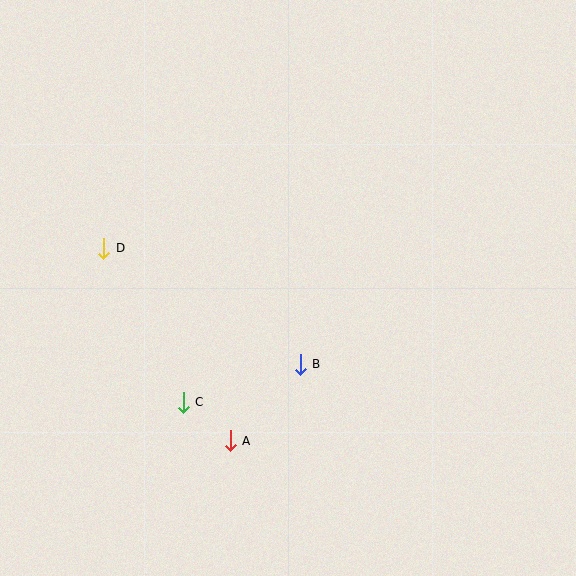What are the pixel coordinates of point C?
Point C is at (183, 402).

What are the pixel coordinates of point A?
Point A is at (230, 441).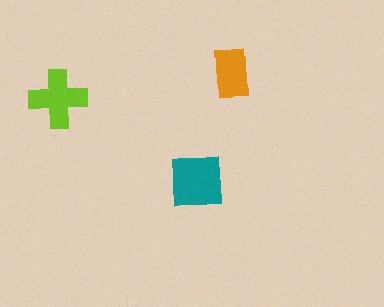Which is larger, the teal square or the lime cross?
The teal square.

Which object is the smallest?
The orange rectangle.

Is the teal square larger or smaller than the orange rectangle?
Larger.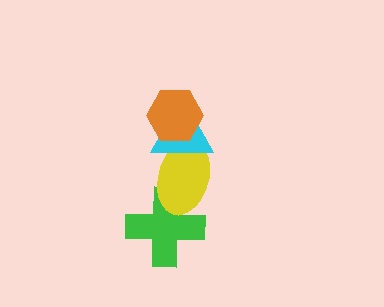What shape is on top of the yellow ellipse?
The cyan triangle is on top of the yellow ellipse.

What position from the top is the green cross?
The green cross is 4th from the top.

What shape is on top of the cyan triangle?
The orange hexagon is on top of the cyan triangle.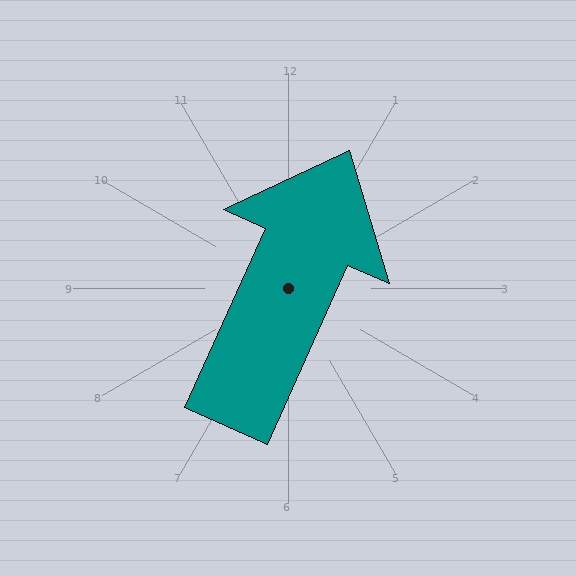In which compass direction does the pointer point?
Northeast.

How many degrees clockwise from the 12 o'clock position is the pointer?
Approximately 24 degrees.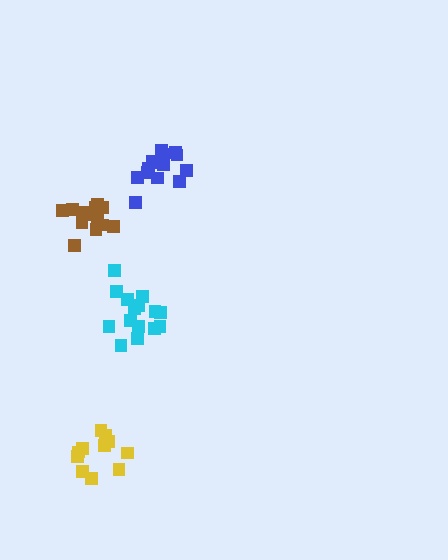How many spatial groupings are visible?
There are 4 spatial groupings.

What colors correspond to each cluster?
The clusters are colored: brown, blue, cyan, yellow.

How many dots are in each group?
Group 1: 13 dots, Group 2: 14 dots, Group 3: 15 dots, Group 4: 11 dots (53 total).